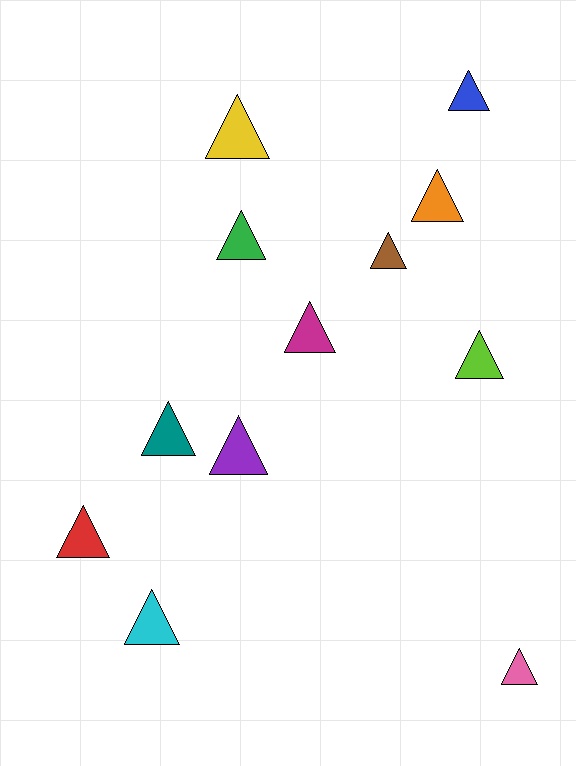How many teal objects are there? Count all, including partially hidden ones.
There is 1 teal object.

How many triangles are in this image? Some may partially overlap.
There are 12 triangles.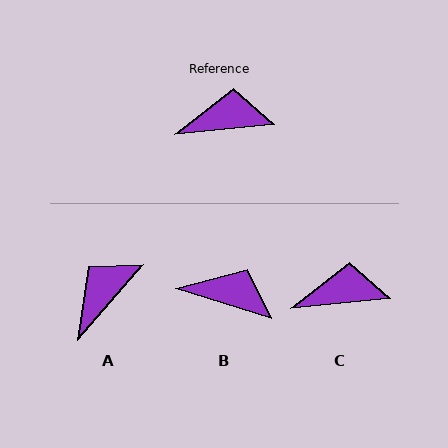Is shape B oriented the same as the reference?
No, it is off by about 24 degrees.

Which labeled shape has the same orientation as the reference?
C.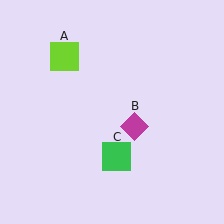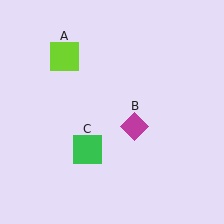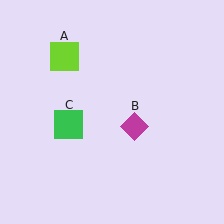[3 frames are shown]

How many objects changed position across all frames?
1 object changed position: green square (object C).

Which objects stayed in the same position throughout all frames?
Lime square (object A) and magenta diamond (object B) remained stationary.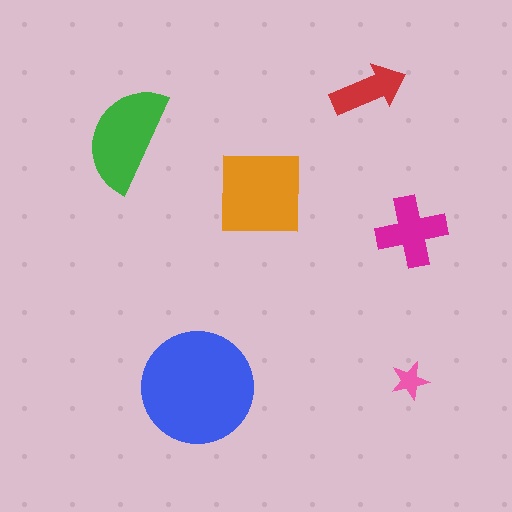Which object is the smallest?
The pink star.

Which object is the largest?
The blue circle.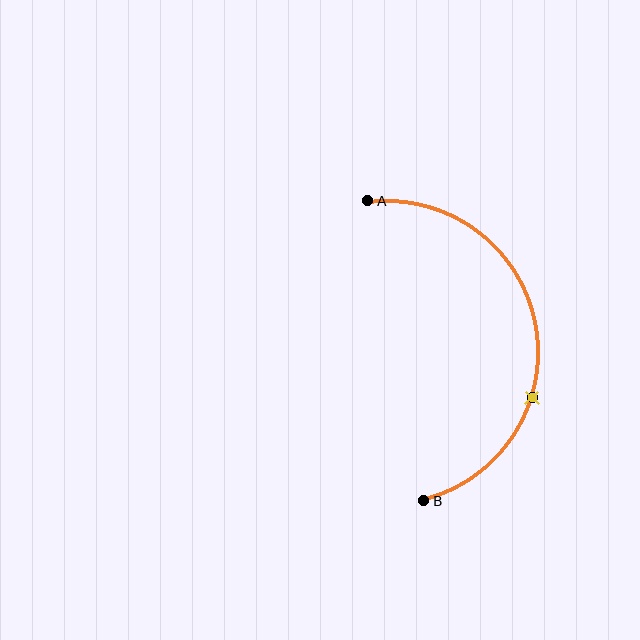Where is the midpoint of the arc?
The arc midpoint is the point on the curve farthest from the straight line joining A and B. It sits to the right of that line.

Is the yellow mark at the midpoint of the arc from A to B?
No. The yellow mark lies on the arc but is closer to endpoint B. The arc midpoint would be at the point on the curve equidistant along the arc from both A and B.